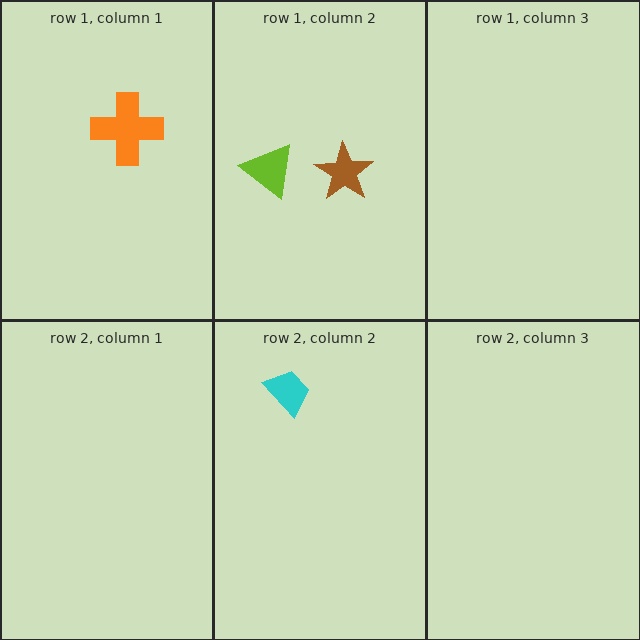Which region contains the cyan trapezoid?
The row 2, column 2 region.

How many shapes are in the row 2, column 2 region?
1.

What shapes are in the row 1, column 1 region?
The orange cross.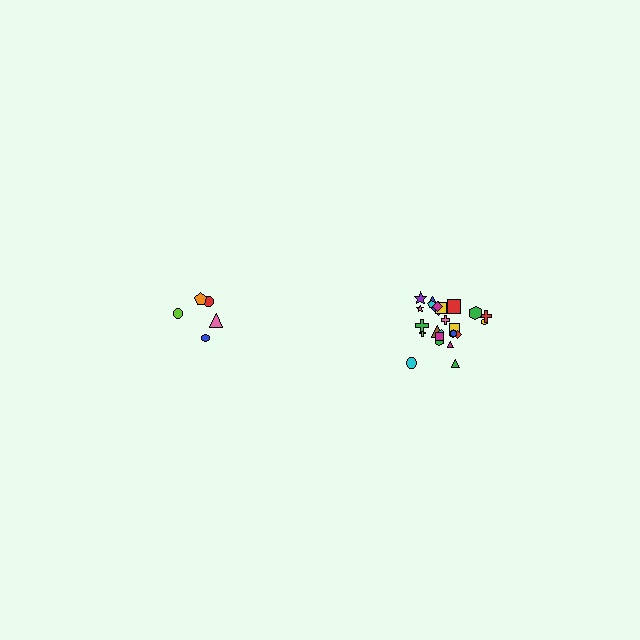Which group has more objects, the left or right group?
The right group.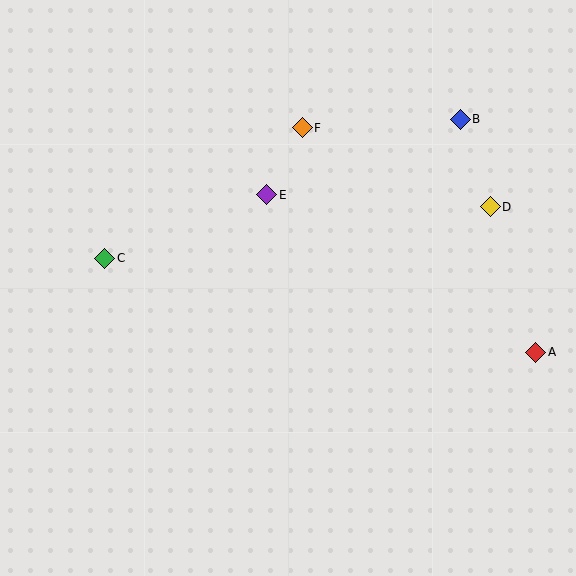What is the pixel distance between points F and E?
The distance between F and E is 76 pixels.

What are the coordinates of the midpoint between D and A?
The midpoint between D and A is at (513, 280).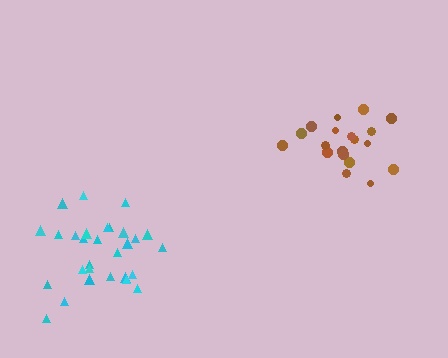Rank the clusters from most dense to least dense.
brown, cyan.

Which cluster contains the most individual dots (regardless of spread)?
Cyan (29).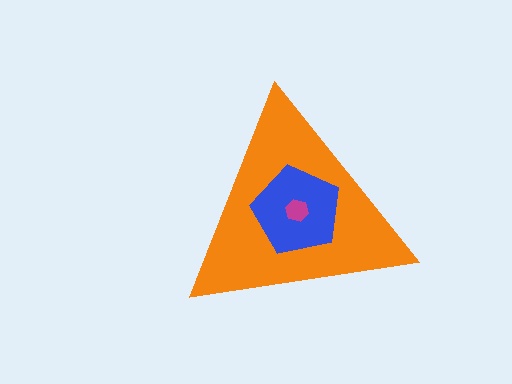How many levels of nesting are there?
3.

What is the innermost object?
The magenta hexagon.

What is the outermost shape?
The orange triangle.